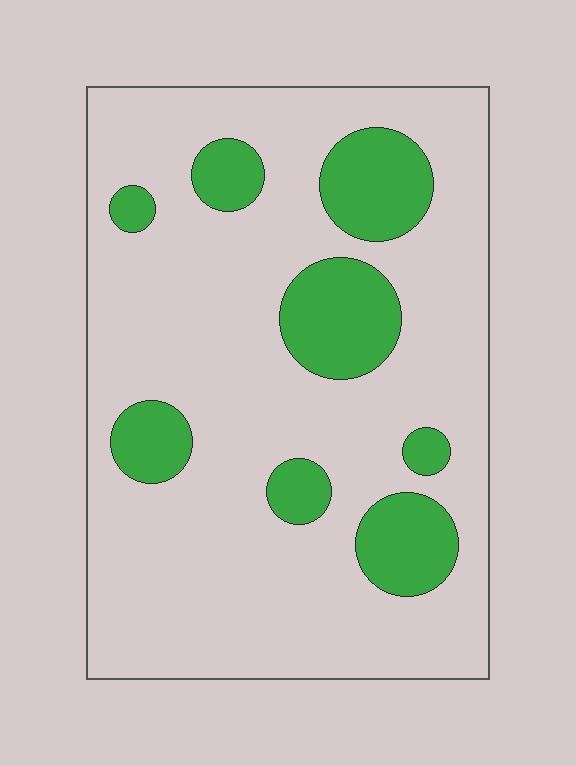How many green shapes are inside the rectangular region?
8.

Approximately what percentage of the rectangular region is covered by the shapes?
Approximately 20%.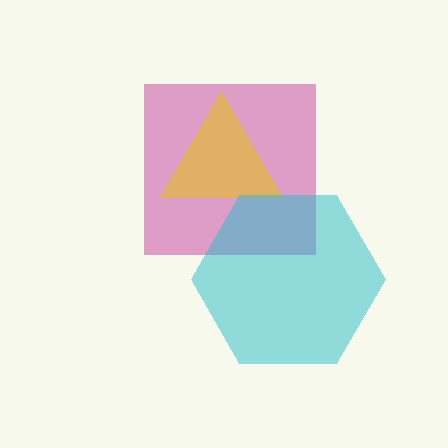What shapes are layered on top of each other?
The layered shapes are: a magenta square, a yellow triangle, a cyan hexagon.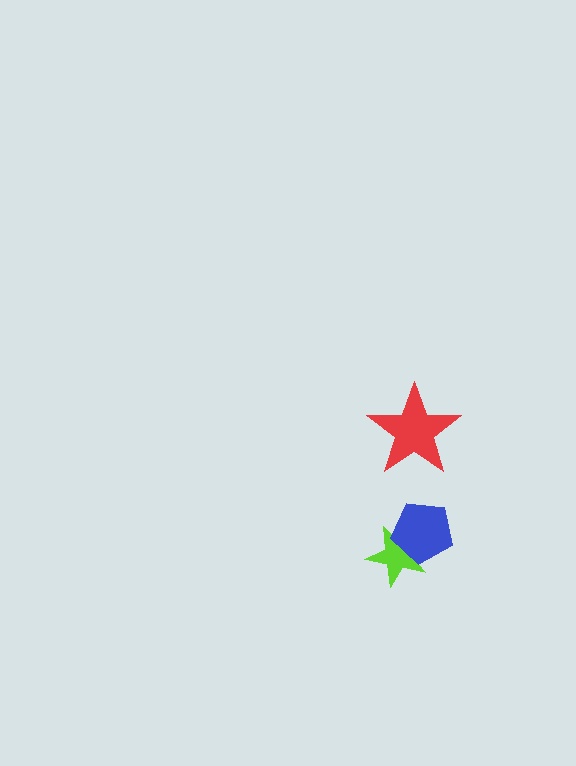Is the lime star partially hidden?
Yes, it is partially covered by another shape.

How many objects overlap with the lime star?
1 object overlaps with the lime star.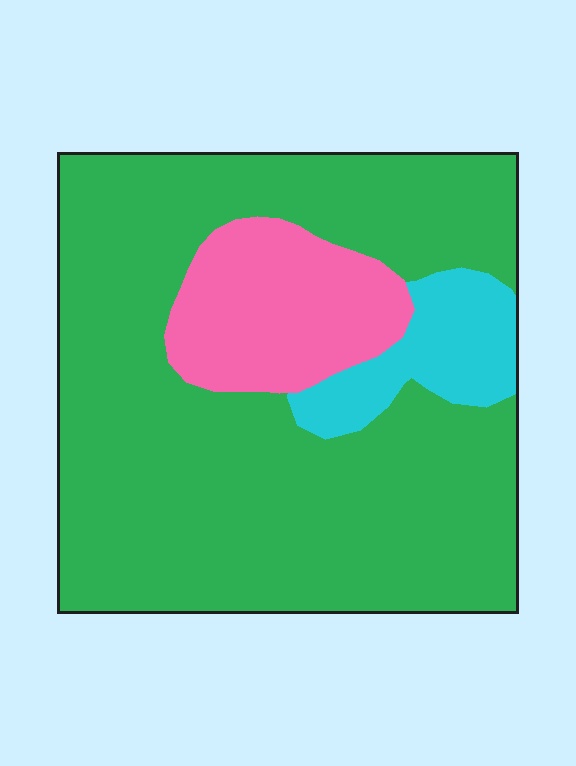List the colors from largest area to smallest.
From largest to smallest: green, pink, cyan.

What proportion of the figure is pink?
Pink takes up about one sixth (1/6) of the figure.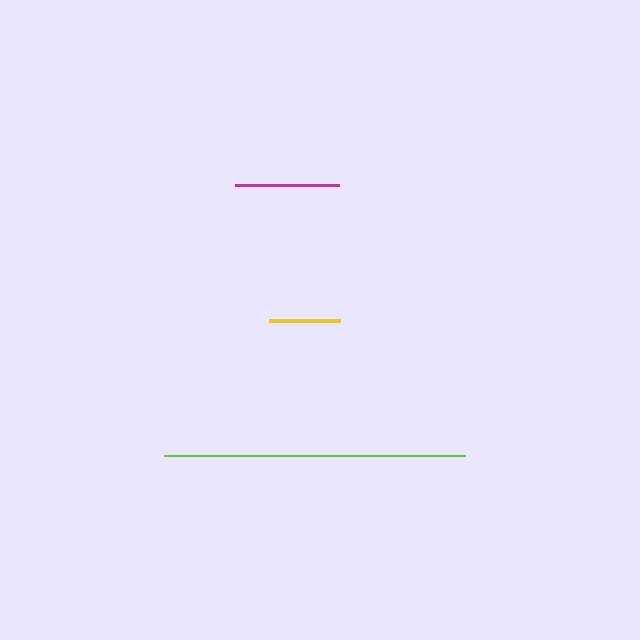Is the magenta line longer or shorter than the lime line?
The lime line is longer than the magenta line.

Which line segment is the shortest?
The yellow line is the shortest at approximately 71 pixels.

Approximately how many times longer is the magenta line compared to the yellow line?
The magenta line is approximately 1.5 times the length of the yellow line.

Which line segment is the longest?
The lime line is the longest at approximately 300 pixels.